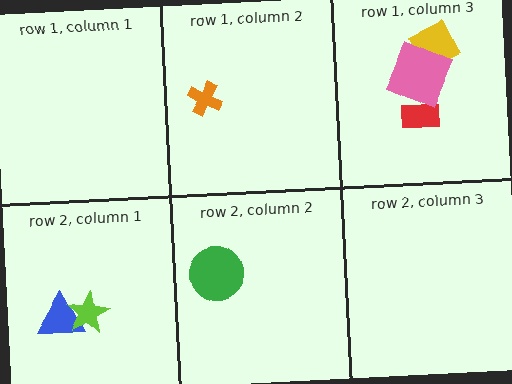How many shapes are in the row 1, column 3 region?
3.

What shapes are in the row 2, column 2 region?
The green circle.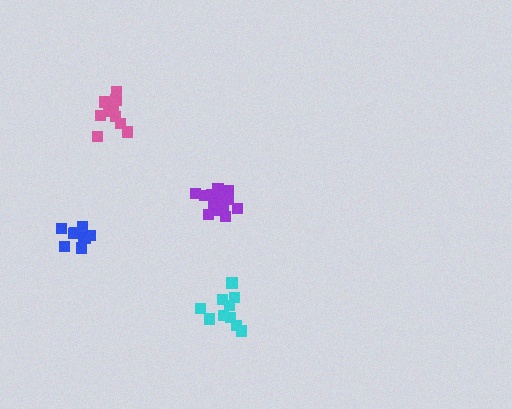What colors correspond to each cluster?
The clusters are colored: purple, blue, cyan, pink.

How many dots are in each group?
Group 1: 15 dots, Group 2: 9 dots, Group 3: 10 dots, Group 4: 10 dots (44 total).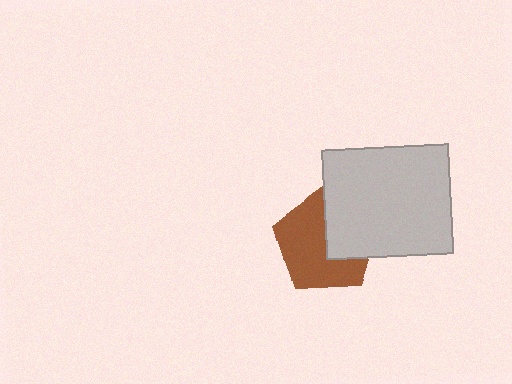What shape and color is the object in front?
The object in front is a light gray rectangle.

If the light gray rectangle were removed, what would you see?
You would see the complete brown pentagon.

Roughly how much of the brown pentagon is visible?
About half of it is visible (roughly 64%).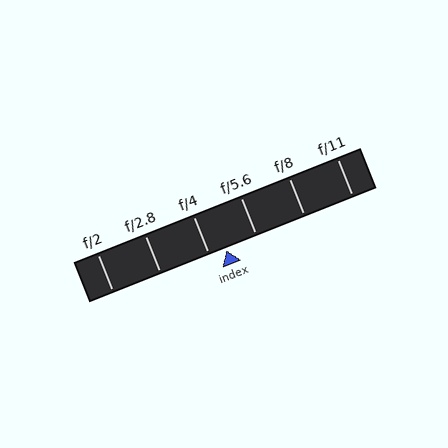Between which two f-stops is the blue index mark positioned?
The index mark is between f/4 and f/5.6.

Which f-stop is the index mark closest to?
The index mark is closest to f/4.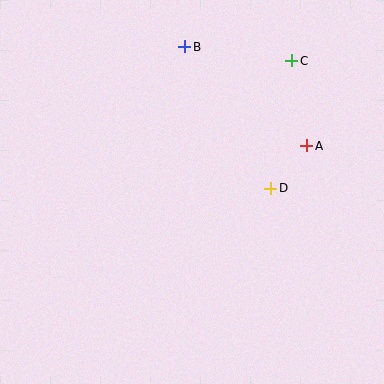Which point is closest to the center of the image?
Point D at (271, 188) is closest to the center.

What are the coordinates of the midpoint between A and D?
The midpoint between A and D is at (289, 167).